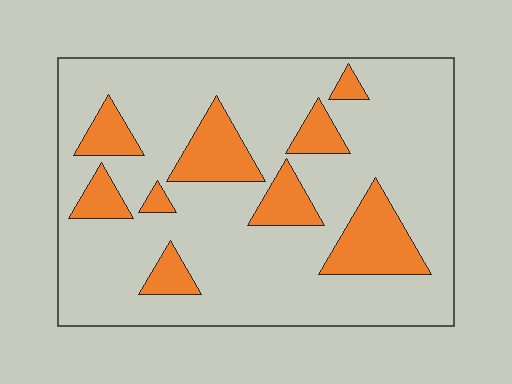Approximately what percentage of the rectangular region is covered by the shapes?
Approximately 20%.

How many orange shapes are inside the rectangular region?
9.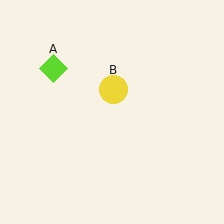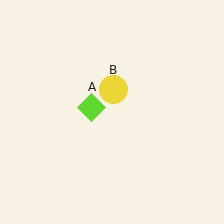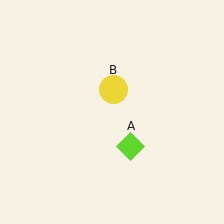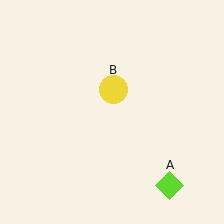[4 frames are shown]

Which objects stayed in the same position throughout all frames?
Yellow circle (object B) remained stationary.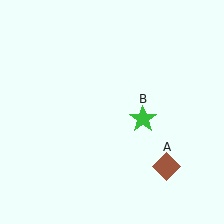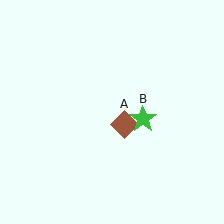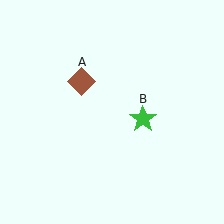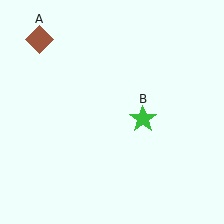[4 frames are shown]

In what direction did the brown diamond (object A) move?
The brown diamond (object A) moved up and to the left.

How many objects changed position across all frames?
1 object changed position: brown diamond (object A).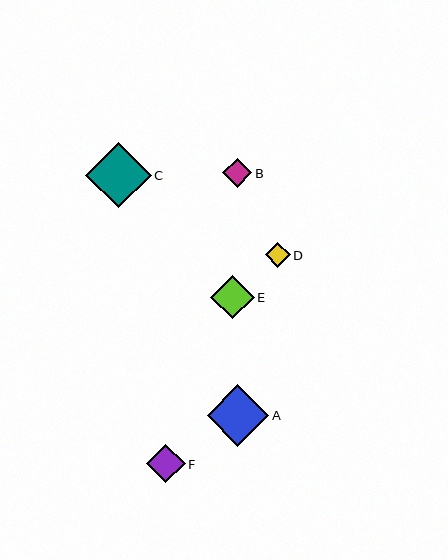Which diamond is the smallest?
Diamond D is the smallest with a size of approximately 25 pixels.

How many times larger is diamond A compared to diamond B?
Diamond A is approximately 2.1 times the size of diamond B.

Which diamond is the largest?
Diamond C is the largest with a size of approximately 65 pixels.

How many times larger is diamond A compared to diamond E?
Diamond A is approximately 1.4 times the size of diamond E.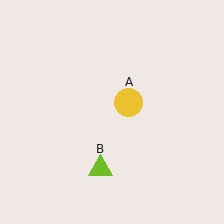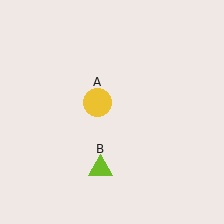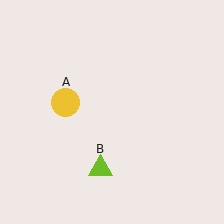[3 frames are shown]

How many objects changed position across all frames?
1 object changed position: yellow circle (object A).